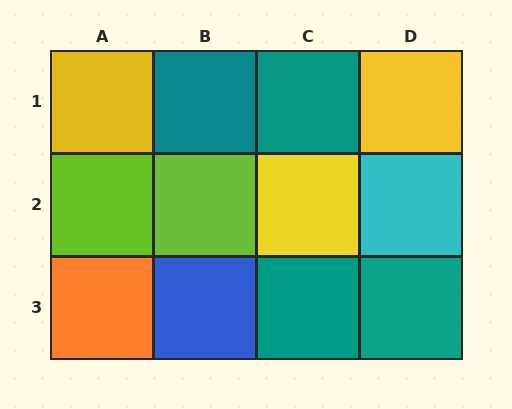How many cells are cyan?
1 cell is cyan.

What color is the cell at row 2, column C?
Yellow.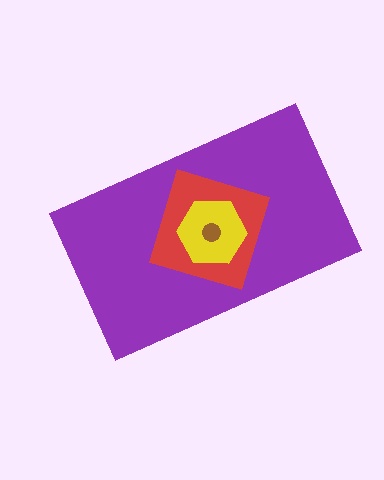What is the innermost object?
The brown circle.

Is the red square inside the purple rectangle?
Yes.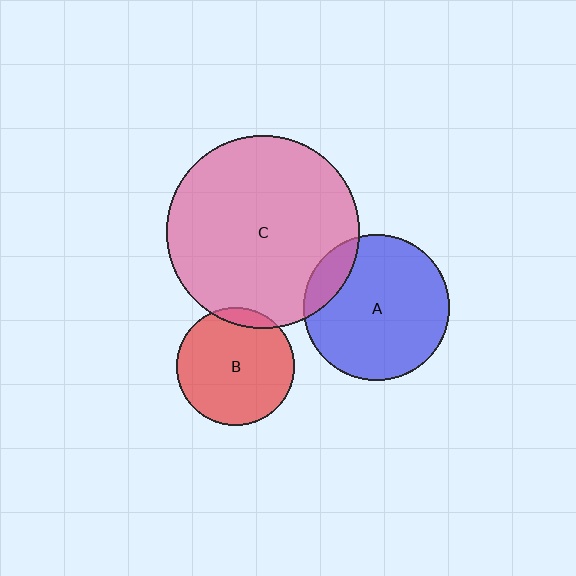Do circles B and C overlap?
Yes.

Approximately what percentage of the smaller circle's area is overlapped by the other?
Approximately 10%.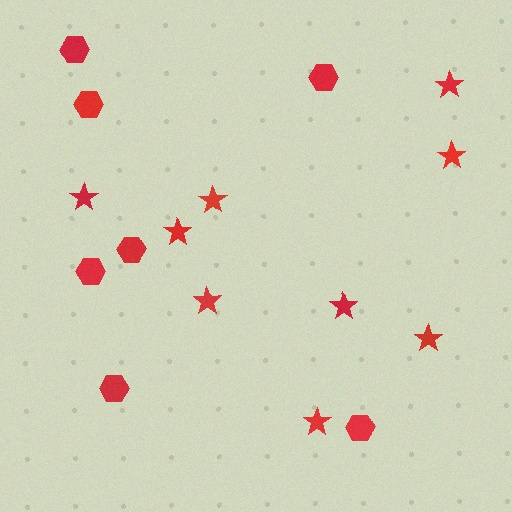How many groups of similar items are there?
There are 2 groups: one group of stars (9) and one group of hexagons (7).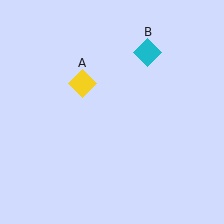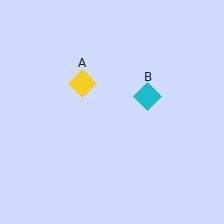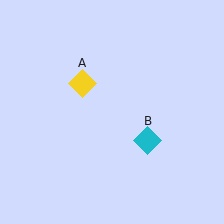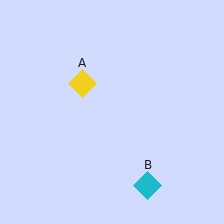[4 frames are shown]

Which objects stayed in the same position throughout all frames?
Yellow diamond (object A) remained stationary.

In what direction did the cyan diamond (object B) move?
The cyan diamond (object B) moved down.